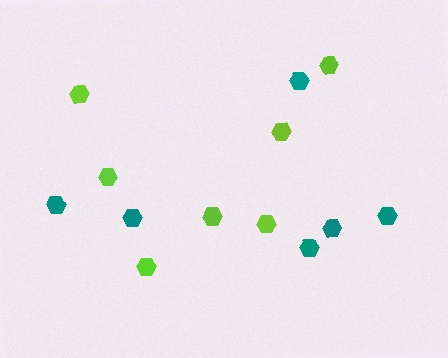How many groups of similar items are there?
There are 2 groups: one group of lime hexagons (7) and one group of teal hexagons (6).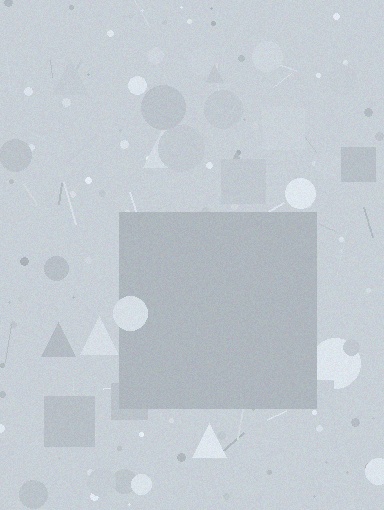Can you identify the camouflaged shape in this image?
The camouflaged shape is a square.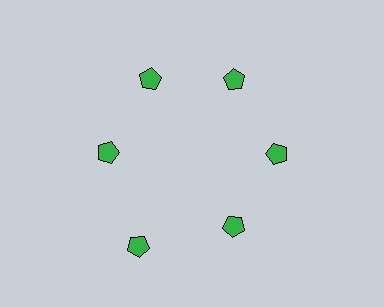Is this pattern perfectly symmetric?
No. The 6 green pentagons are arranged in a ring, but one element near the 7 o'clock position is pushed outward from the center, breaking the 6-fold rotational symmetry.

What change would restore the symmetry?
The symmetry would be restored by moving it inward, back onto the ring so that all 6 pentagons sit at equal angles and equal distance from the center.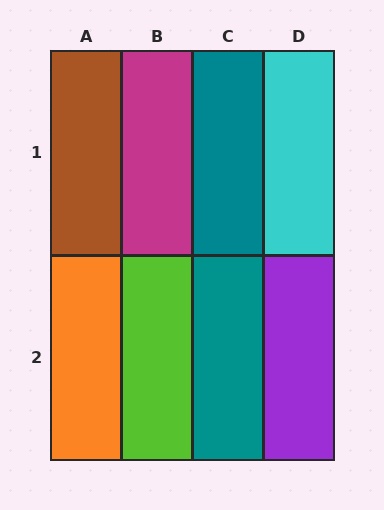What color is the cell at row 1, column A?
Brown.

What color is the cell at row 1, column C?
Teal.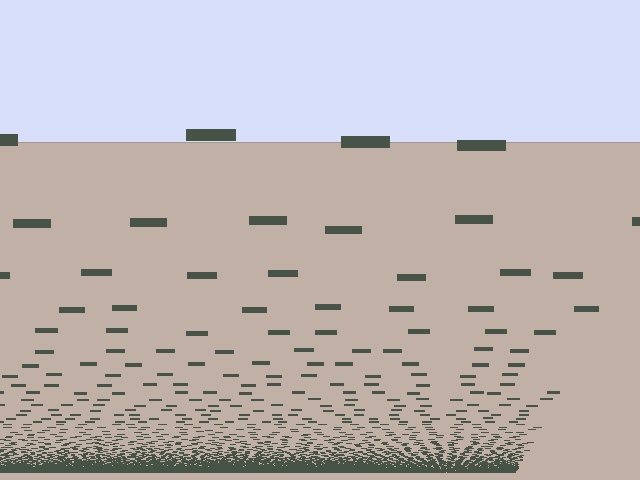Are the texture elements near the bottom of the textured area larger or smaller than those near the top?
Smaller. The gradient is inverted — elements near the bottom are smaller and denser.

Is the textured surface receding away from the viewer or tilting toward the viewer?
The surface appears to tilt toward the viewer. Texture elements get larger and sparser toward the top.